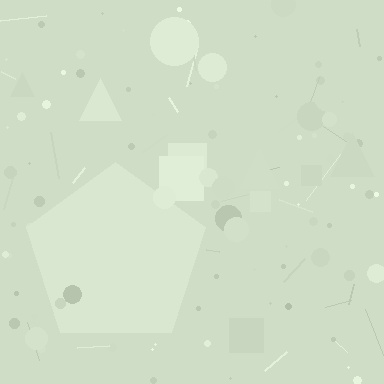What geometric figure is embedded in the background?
A pentagon is embedded in the background.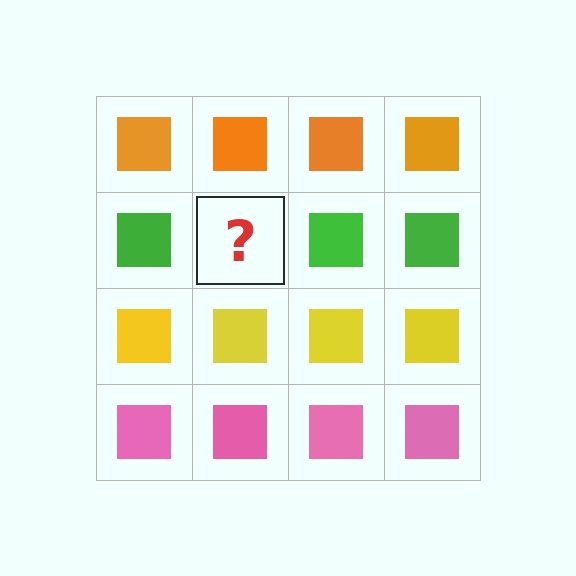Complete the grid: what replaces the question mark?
The question mark should be replaced with a green square.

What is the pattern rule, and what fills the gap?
The rule is that each row has a consistent color. The gap should be filled with a green square.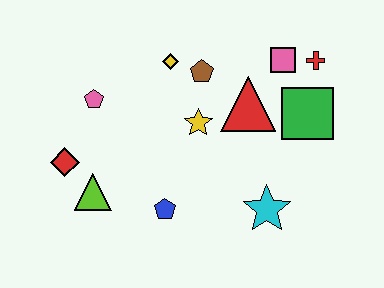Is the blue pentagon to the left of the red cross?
Yes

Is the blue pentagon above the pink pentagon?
No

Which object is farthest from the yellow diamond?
The cyan star is farthest from the yellow diamond.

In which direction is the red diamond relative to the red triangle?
The red diamond is to the left of the red triangle.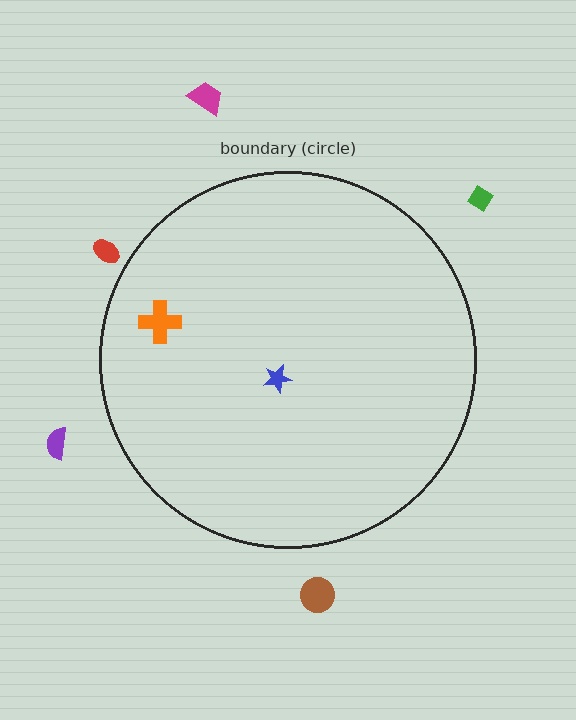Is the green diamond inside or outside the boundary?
Outside.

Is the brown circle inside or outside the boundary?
Outside.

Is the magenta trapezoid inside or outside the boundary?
Outside.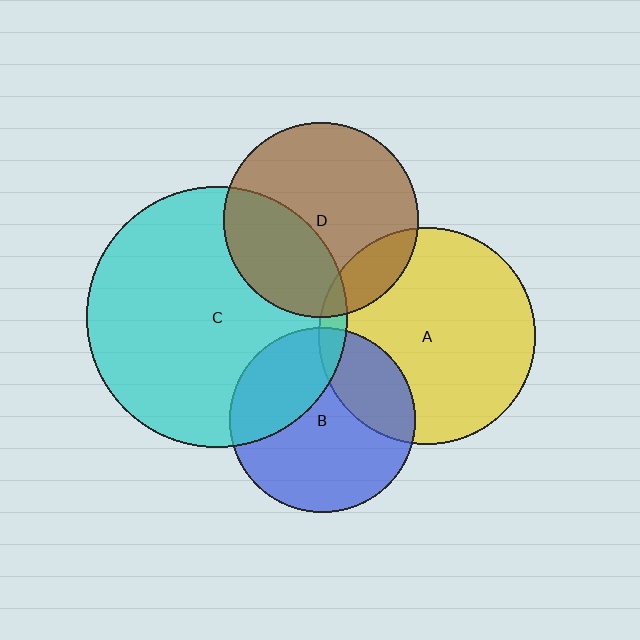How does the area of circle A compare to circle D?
Approximately 1.2 times.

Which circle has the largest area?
Circle C (cyan).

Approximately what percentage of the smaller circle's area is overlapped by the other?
Approximately 25%.